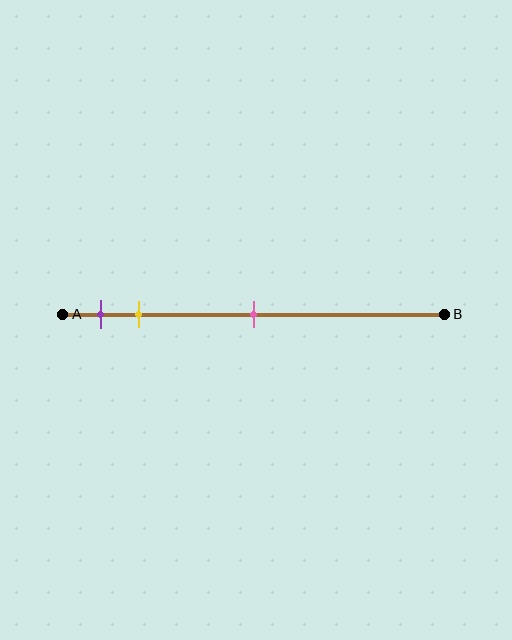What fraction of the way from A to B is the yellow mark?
The yellow mark is approximately 20% (0.2) of the way from A to B.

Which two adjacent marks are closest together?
The purple and yellow marks are the closest adjacent pair.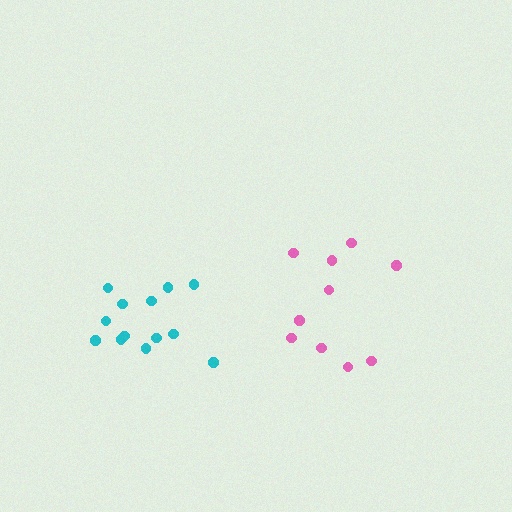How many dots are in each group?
Group 1: 10 dots, Group 2: 13 dots (23 total).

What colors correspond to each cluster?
The clusters are colored: pink, cyan.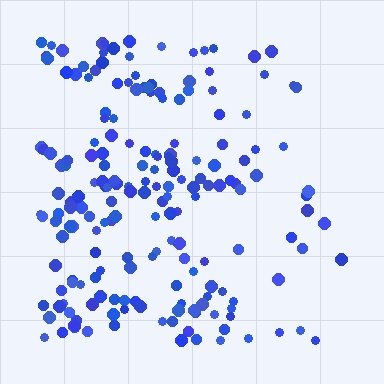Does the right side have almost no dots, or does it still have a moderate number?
Still a moderate number, just noticeably fewer than the left.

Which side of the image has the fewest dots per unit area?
The right.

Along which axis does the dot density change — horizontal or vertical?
Horizontal.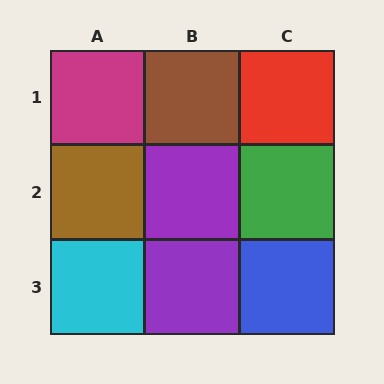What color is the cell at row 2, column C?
Green.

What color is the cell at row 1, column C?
Red.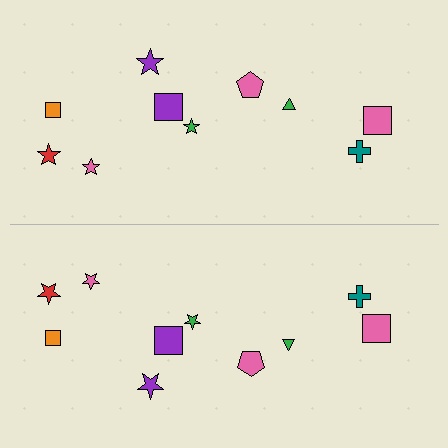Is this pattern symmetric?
Yes, this pattern has bilateral (reflection) symmetry.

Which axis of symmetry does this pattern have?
The pattern has a horizontal axis of symmetry running through the center of the image.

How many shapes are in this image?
There are 20 shapes in this image.